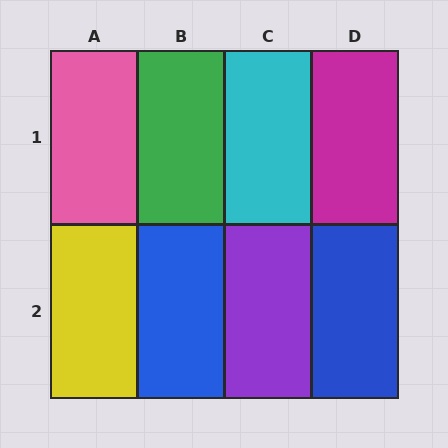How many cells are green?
1 cell is green.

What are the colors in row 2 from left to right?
Yellow, blue, purple, blue.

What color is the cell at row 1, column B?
Green.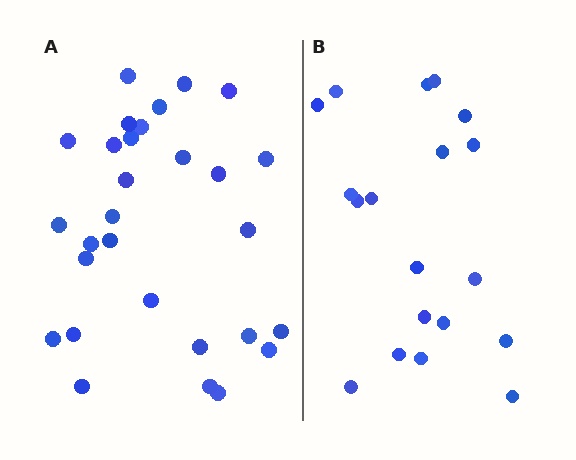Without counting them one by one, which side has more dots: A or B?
Region A (the left region) has more dots.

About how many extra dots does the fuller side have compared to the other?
Region A has roughly 10 or so more dots than region B.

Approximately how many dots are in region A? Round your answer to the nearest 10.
About 30 dots. (The exact count is 29, which rounds to 30.)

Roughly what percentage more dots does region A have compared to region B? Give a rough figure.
About 55% more.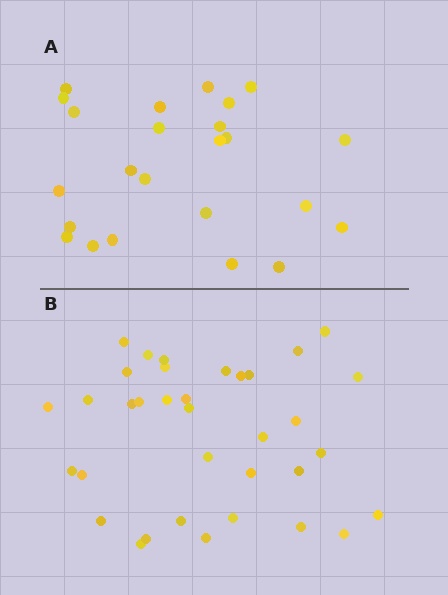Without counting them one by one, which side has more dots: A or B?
Region B (the bottom region) has more dots.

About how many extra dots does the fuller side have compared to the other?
Region B has roughly 12 or so more dots than region A.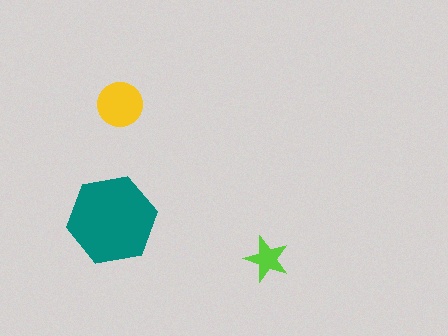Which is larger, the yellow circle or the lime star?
The yellow circle.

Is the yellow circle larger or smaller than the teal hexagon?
Smaller.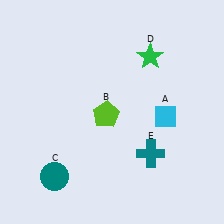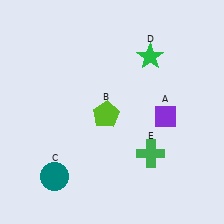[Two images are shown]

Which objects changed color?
A changed from cyan to purple. E changed from teal to green.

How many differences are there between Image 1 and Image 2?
There are 2 differences between the two images.